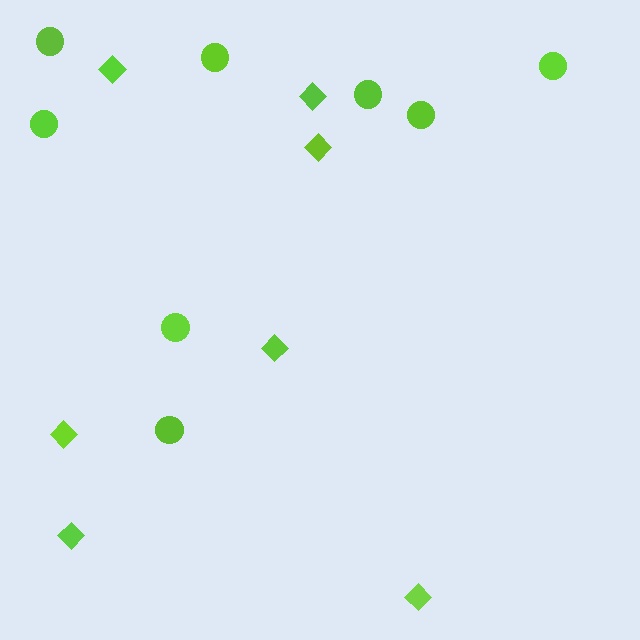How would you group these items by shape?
There are 2 groups: one group of diamonds (7) and one group of circles (8).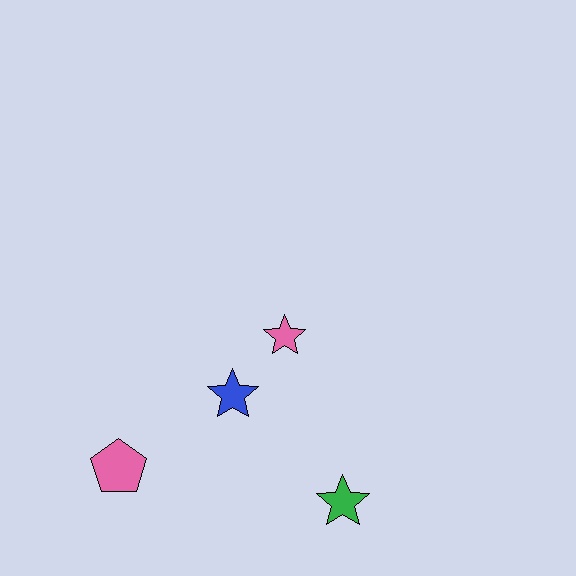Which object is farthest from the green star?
The pink pentagon is farthest from the green star.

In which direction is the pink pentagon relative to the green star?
The pink pentagon is to the left of the green star.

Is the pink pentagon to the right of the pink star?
No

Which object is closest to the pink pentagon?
The blue star is closest to the pink pentagon.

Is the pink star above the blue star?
Yes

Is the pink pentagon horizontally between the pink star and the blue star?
No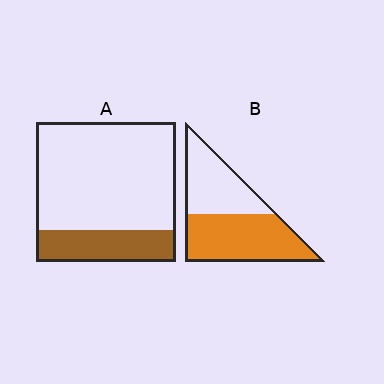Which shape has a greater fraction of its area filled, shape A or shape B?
Shape B.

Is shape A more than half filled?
No.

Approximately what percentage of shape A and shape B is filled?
A is approximately 25% and B is approximately 55%.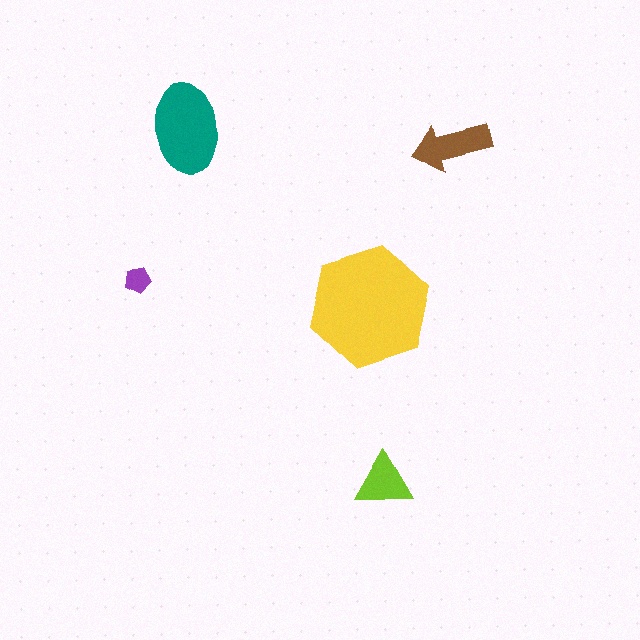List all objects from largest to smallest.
The yellow hexagon, the teal ellipse, the brown arrow, the lime triangle, the purple pentagon.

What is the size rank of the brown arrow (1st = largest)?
3rd.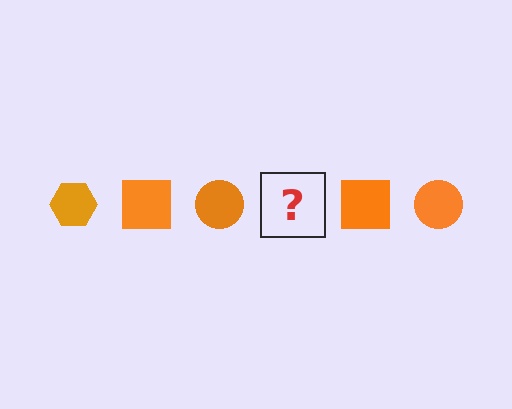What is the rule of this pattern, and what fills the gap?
The rule is that the pattern cycles through hexagon, square, circle shapes in orange. The gap should be filled with an orange hexagon.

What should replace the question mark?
The question mark should be replaced with an orange hexagon.